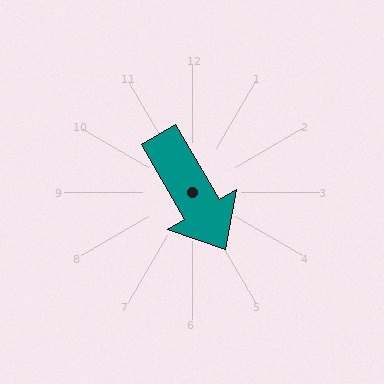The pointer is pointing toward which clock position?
Roughly 5 o'clock.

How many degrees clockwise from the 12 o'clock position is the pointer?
Approximately 150 degrees.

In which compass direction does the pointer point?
Southeast.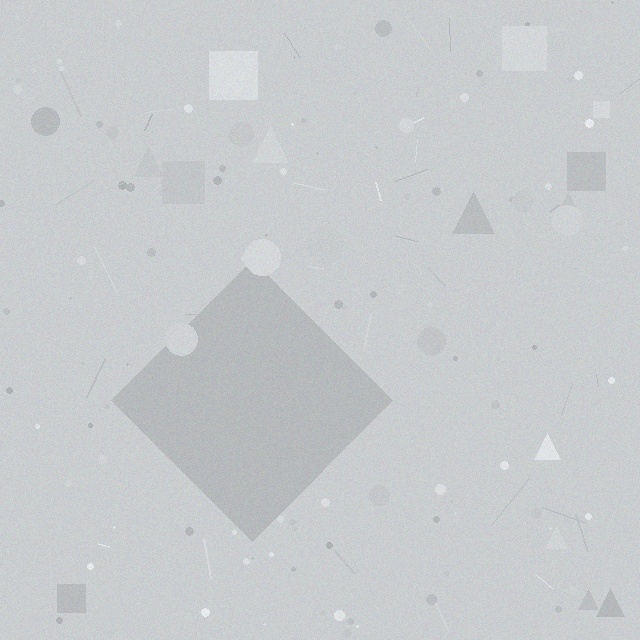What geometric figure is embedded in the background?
A diamond is embedded in the background.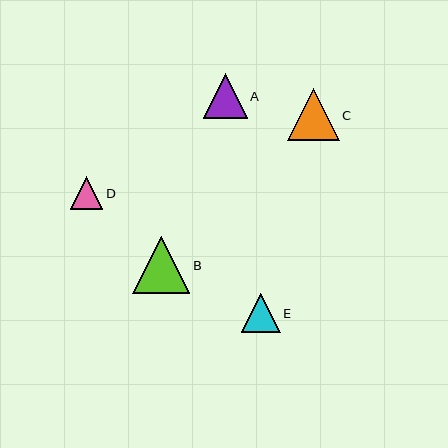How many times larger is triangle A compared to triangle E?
Triangle A is approximately 1.1 times the size of triangle E.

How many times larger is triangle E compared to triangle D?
Triangle E is approximately 1.2 times the size of triangle D.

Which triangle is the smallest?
Triangle D is the smallest with a size of approximately 33 pixels.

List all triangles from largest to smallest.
From largest to smallest: B, C, A, E, D.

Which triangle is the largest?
Triangle B is the largest with a size of approximately 57 pixels.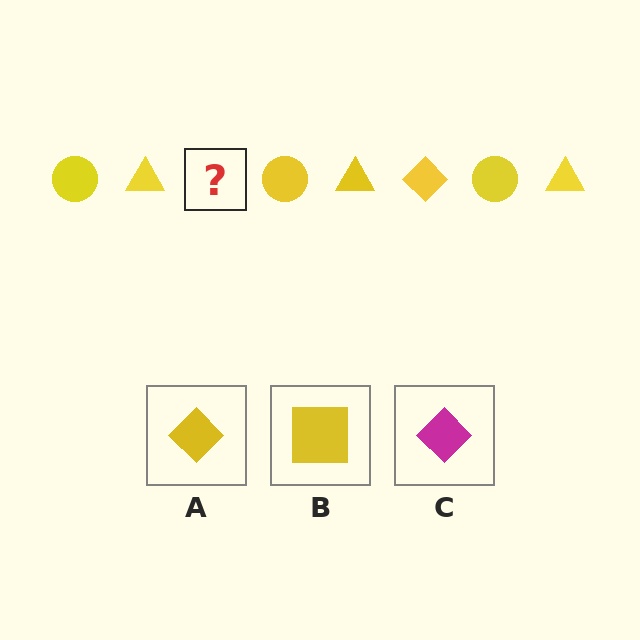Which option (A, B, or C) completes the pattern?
A.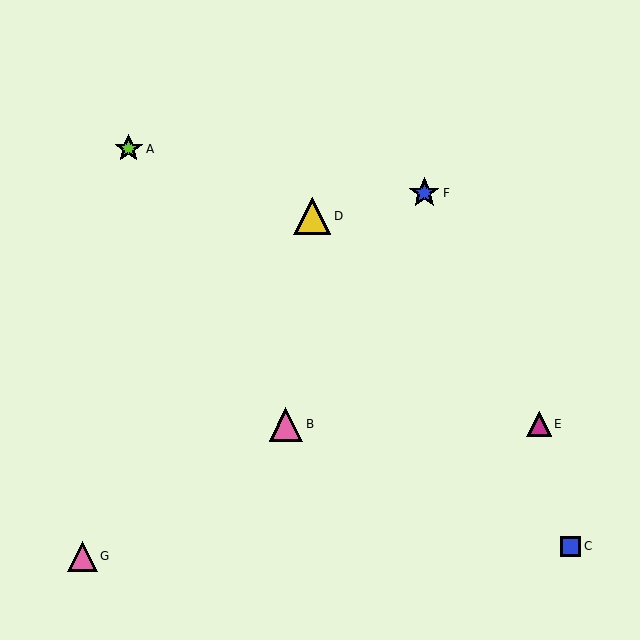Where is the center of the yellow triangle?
The center of the yellow triangle is at (312, 216).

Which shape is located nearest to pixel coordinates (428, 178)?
The blue star (labeled F) at (424, 193) is nearest to that location.